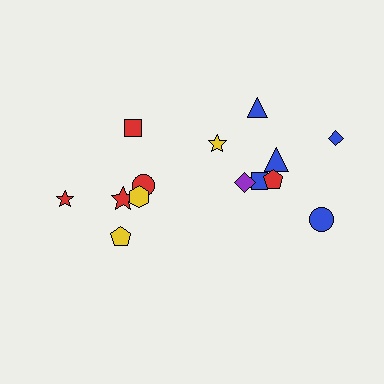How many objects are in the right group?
There are 8 objects.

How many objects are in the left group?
There are 6 objects.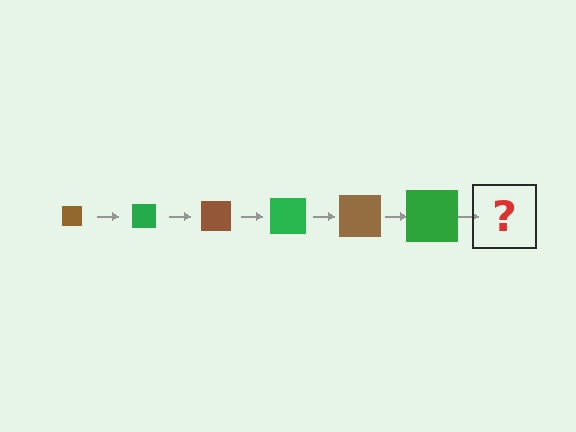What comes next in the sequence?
The next element should be a brown square, larger than the previous one.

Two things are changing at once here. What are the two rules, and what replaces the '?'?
The two rules are that the square grows larger each step and the color cycles through brown and green. The '?' should be a brown square, larger than the previous one.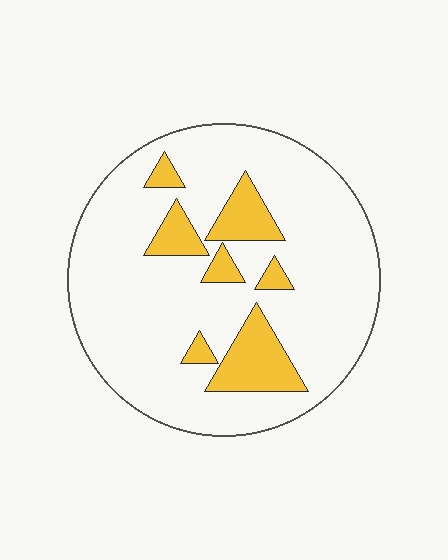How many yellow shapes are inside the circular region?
7.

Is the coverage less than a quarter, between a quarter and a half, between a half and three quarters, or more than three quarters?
Less than a quarter.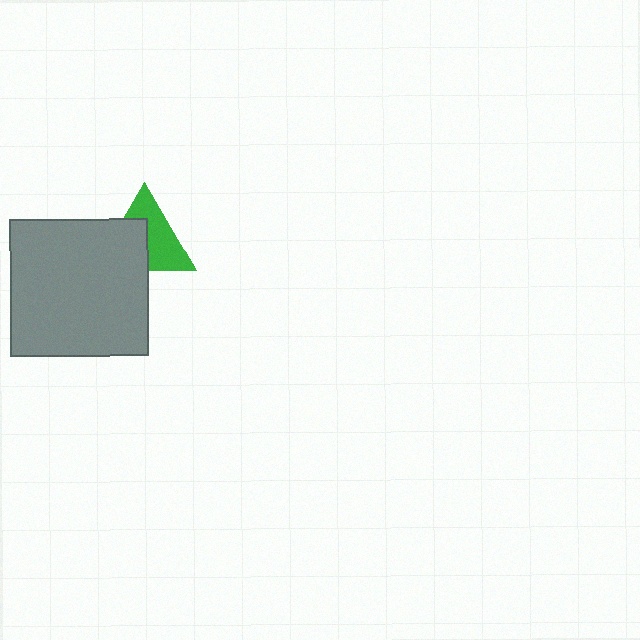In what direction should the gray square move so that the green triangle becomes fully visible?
The gray square should move toward the lower-left. That is the shortest direction to clear the overlap and leave the green triangle fully visible.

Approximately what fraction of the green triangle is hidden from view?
Roughly 46% of the green triangle is hidden behind the gray square.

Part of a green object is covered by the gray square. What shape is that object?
It is a triangle.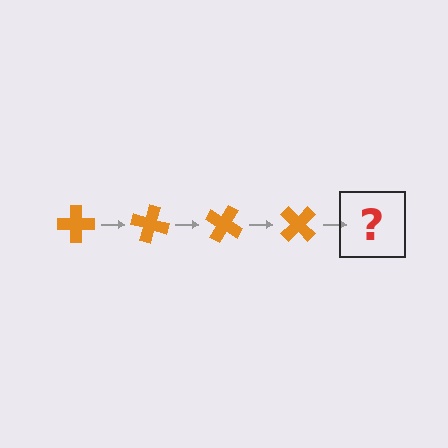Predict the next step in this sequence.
The next step is an orange cross rotated 60 degrees.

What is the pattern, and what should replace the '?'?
The pattern is that the cross rotates 15 degrees each step. The '?' should be an orange cross rotated 60 degrees.